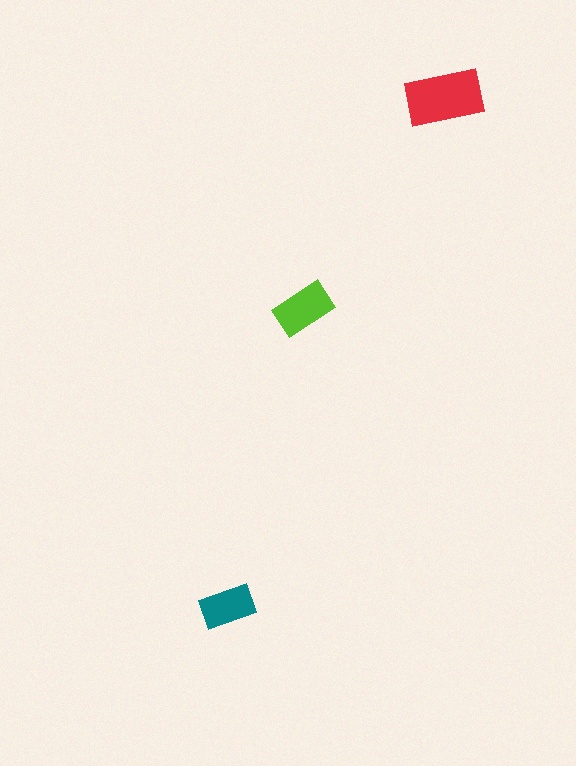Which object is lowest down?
The teal rectangle is bottommost.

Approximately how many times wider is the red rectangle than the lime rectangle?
About 1.5 times wider.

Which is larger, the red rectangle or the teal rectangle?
The red one.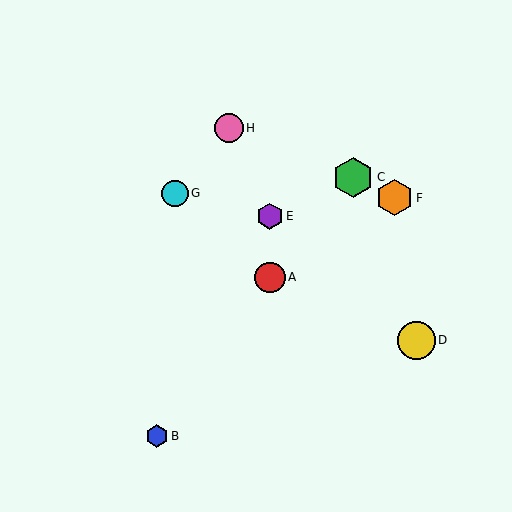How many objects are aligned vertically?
2 objects (A, E) are aligned vertically.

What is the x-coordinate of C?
Object C is at x≈353.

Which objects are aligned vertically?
Objects A, E are aligned vertically.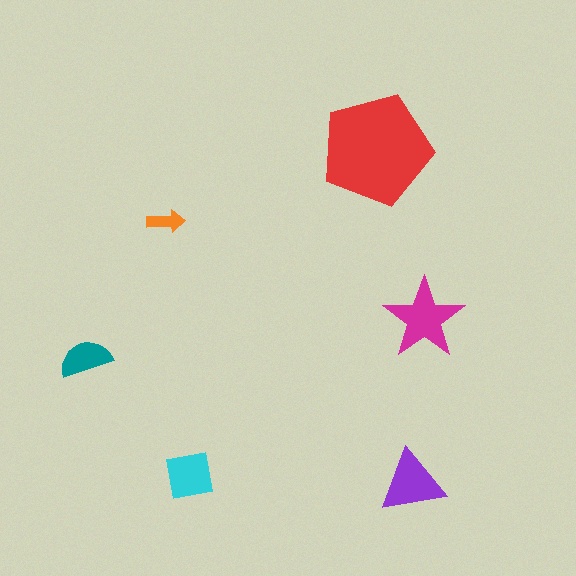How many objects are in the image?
There are 6 objects in the image.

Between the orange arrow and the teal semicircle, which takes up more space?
The teal semicircle.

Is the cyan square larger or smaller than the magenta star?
Smaller.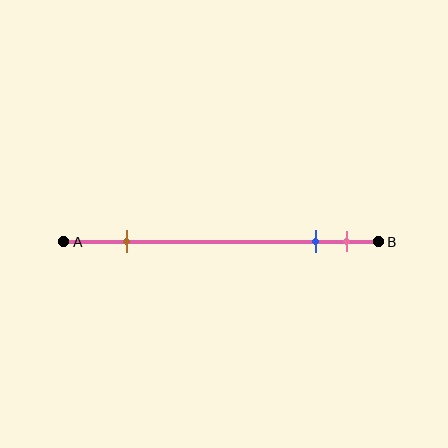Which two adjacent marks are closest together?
The blue and pink marks are the closest adjacent pair.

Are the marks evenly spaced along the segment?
No, the marks are not evenly spaced.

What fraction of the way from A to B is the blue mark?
The blue mark is approximately 80% (0.8) of the way from A to B.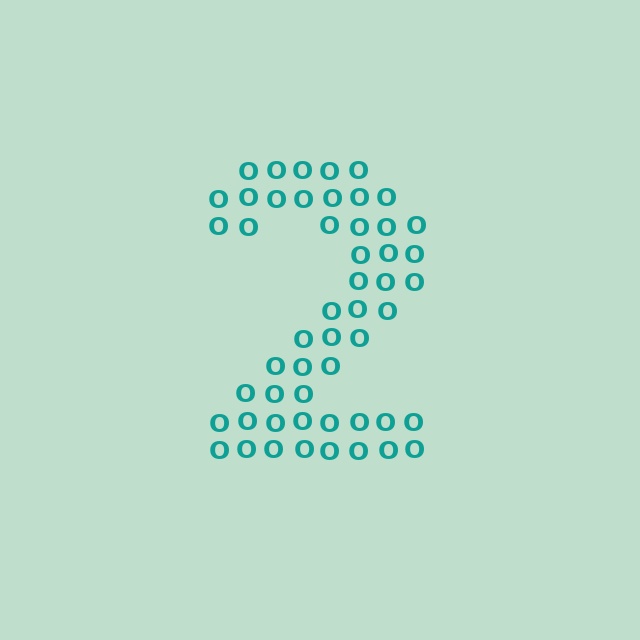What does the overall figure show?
The overall figure shows the digit 2.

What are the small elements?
The small elements are letter O's.